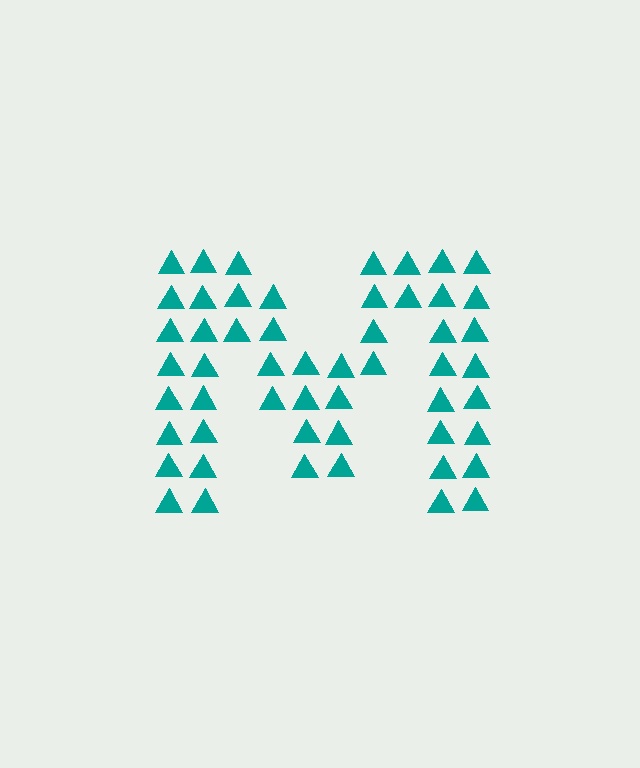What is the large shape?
The large shape is the letter M.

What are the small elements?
The small elements are triangles.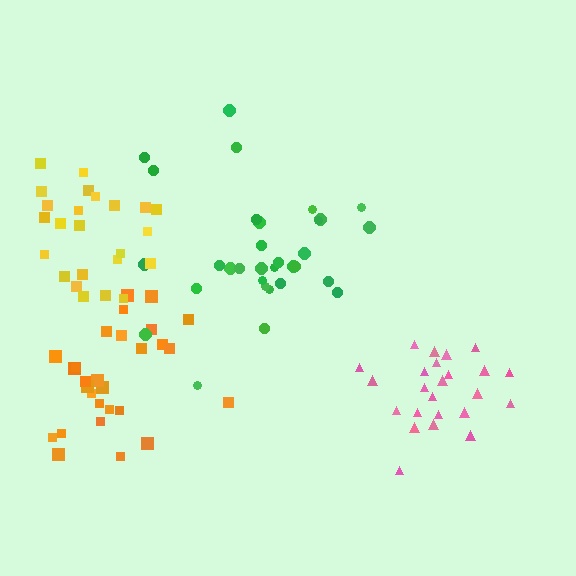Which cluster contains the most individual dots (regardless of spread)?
Green (32).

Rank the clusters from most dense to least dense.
pink, orange, yellow, green.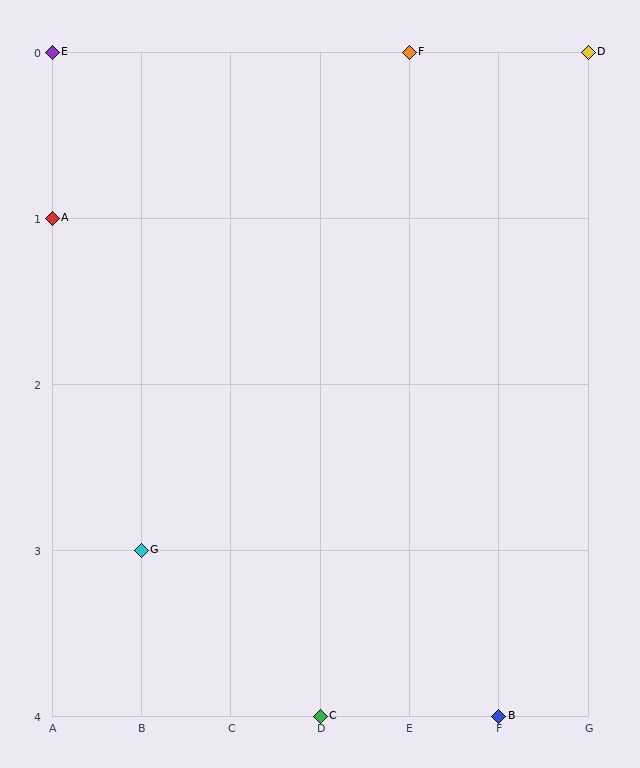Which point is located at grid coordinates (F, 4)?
Point B is at (F, 4).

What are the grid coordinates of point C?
Point C is at grid coordinates (D, 4).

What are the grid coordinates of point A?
Point A is at grid coordinates (A, 1).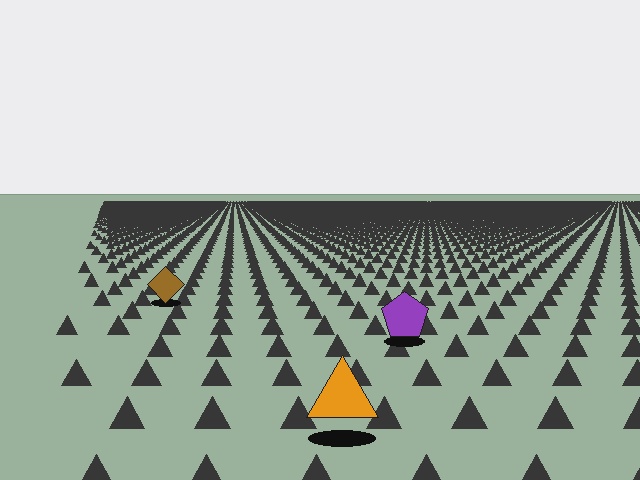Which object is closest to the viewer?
The orange triangle is closest. The texture marks near it are larger and more spread out.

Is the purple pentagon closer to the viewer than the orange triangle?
No. The orange triangle is closer — you can tell from the texture gradient: the ground texture is coarser near it.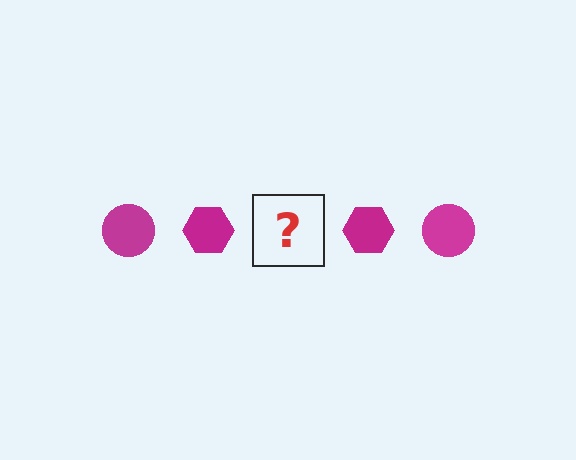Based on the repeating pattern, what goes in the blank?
The blank should be a magenta circle.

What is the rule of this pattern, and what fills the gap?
The rule is that the pattern cycles through circle, hexagon shapes in magenta. The gap should be filled with a magenta circle.